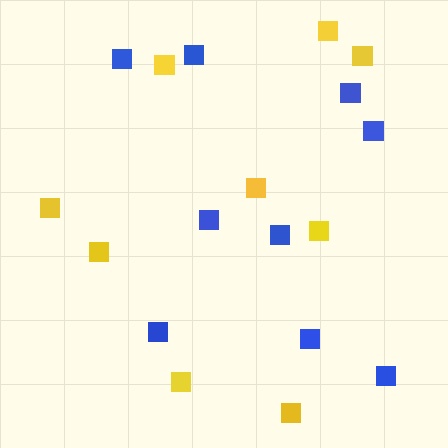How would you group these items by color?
There are 2 groups: one group of yellow squares (9) and one group of blue squares (9).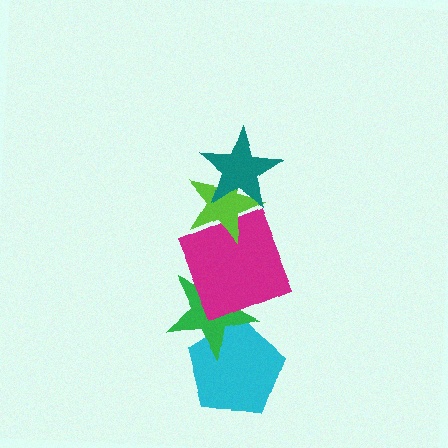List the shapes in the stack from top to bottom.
From top to bottom: the teal star, the lime star, the magenta square, the green star, the cyan pentagon.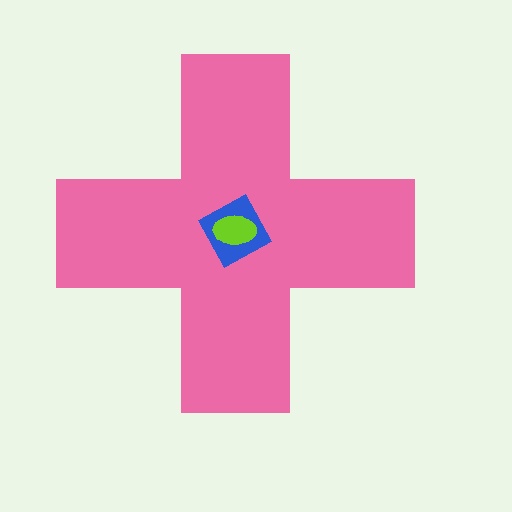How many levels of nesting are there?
3.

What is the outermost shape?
The pink cross.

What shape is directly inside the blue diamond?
The lime ellipse.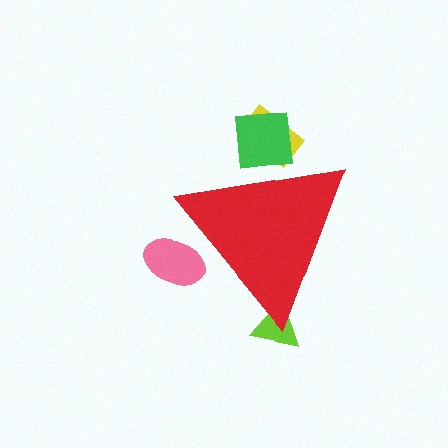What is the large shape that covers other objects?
A red triangle.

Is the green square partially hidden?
Yes, the green square is partially hidden behind the red triangle.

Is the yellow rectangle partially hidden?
Yes, the yellow rectangle is partially hidden behind the red triangle.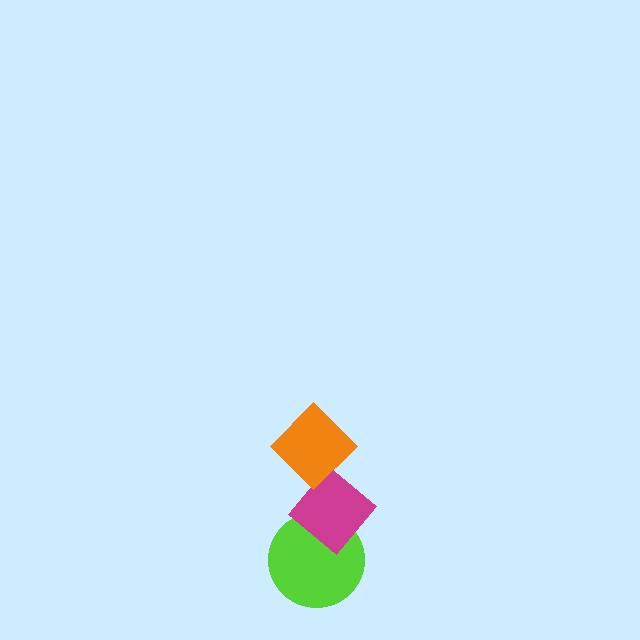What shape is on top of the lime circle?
The magenta diamond is on top of the lime circle.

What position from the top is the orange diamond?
The orange diamond is 1st from the top.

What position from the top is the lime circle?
The lime circle is 3rd from the top.